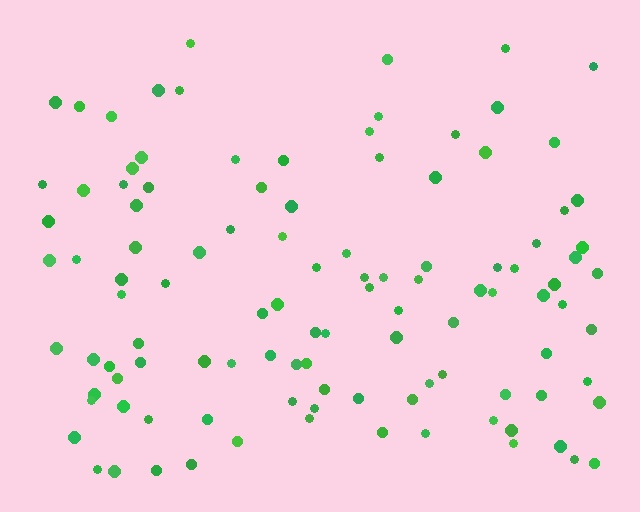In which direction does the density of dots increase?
From top to bottom, with the bottom side densest.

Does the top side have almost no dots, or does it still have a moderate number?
Still a moderate number, just noticeably fewer than the bottom.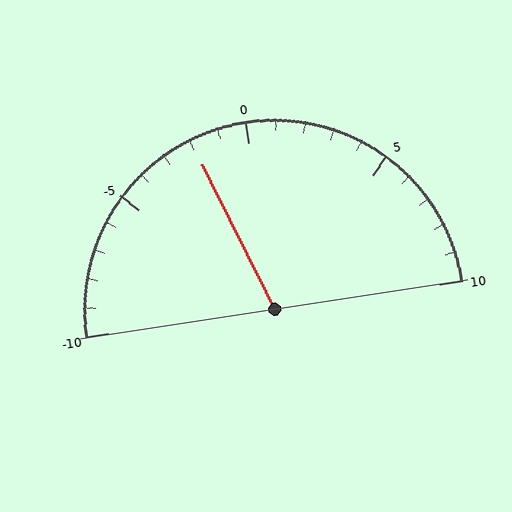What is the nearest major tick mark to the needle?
The nearest major tick mark is 0.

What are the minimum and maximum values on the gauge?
The gauge ranges from -10 to 10.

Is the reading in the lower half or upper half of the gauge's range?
The reading is in the lower half of the range (-10 to 10).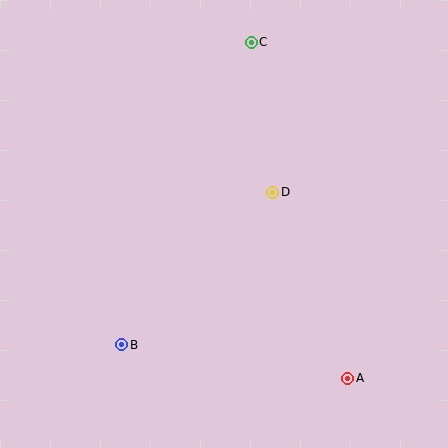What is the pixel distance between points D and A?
The distance between D and A is 201 pixels.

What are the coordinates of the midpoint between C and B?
The midpoint between C and B is at (186, 194).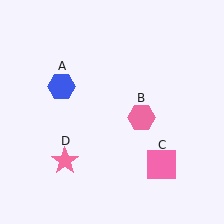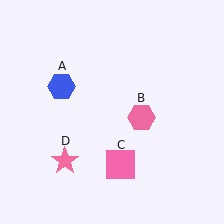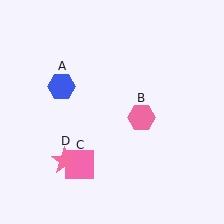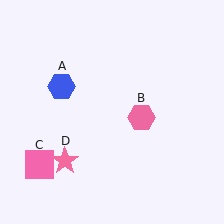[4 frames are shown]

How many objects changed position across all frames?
1 object changed position: pink square (object C).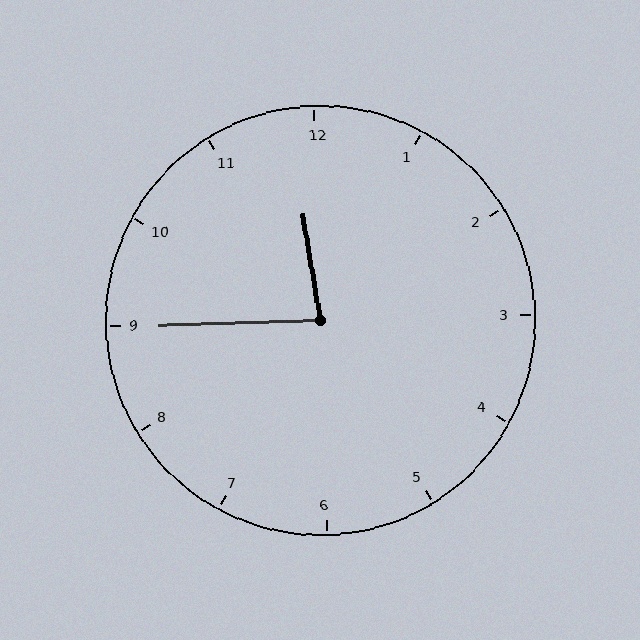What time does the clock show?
11:45.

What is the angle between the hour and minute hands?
Approximately 82 degrees.